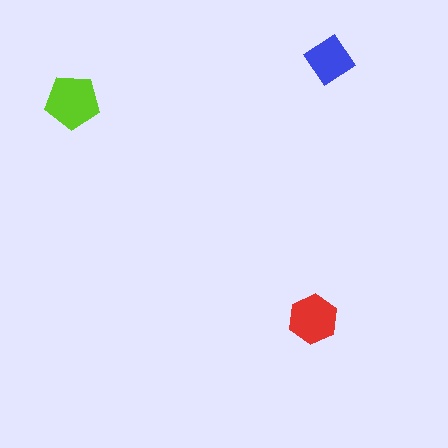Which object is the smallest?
The blue diamond.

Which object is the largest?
The lime pentagon.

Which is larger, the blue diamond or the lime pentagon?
The lime pentagon.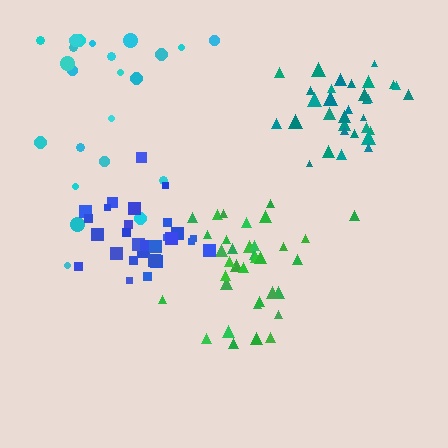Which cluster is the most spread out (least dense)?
Cyan.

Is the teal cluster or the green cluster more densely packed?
Teal.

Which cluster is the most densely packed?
Teal.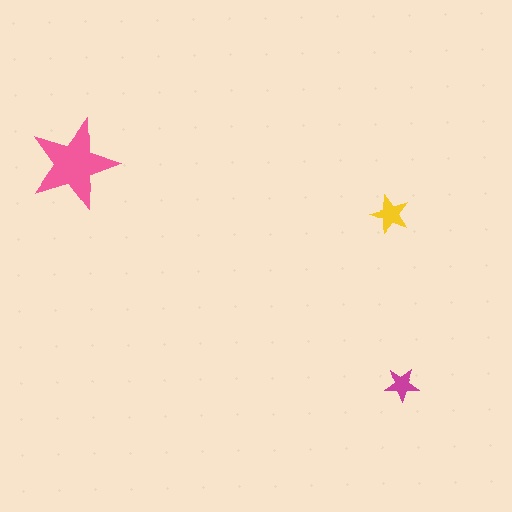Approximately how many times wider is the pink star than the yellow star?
About 2.5 times wider.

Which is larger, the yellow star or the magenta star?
The yellow one.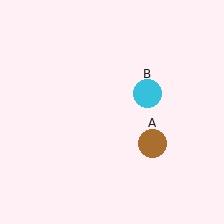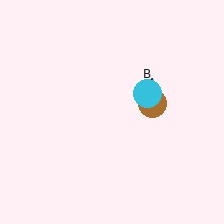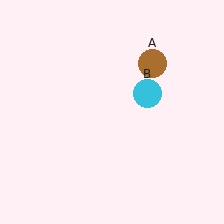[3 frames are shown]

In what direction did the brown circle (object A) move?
The brown circle (object A) moved up.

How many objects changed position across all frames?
1 object changed position: brown circle (object A).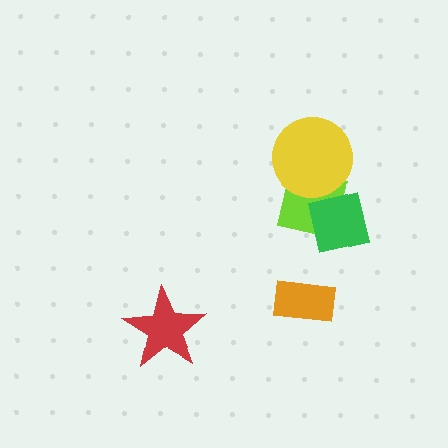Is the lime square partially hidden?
Yes, it is partially covered by another shape.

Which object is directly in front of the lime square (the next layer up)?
The green square is directly in front of the lime square.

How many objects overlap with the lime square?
2 objects overlap with the lime square.